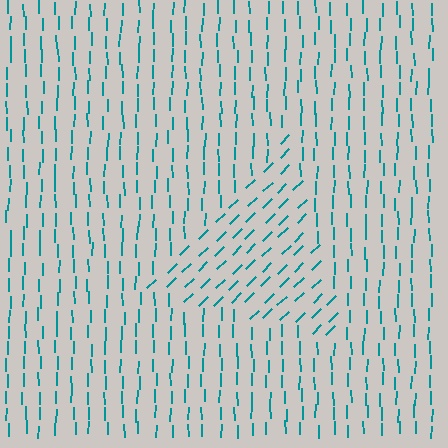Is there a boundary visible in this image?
Yes, there is a texture boundary formed by a change in line orientation.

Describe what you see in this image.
The image is filled with small teal line segments. A triangle region in the image has lines oriented differently from the surrounding lines, creating a visible texture boundary.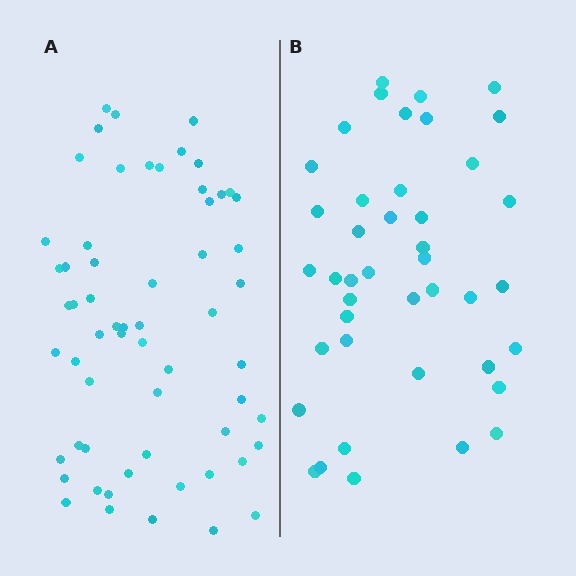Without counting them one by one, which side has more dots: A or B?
Region A (the left region) has more dots.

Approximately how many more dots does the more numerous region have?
Region A has approximately 20 more dots than region B.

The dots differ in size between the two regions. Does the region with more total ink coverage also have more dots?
No. Region B has more total ink coverage because its dots are larger, but region A actually contains more individual dots. Total area can be misleading — the number of items is what matters here.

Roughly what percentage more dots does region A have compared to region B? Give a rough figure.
About 45% more.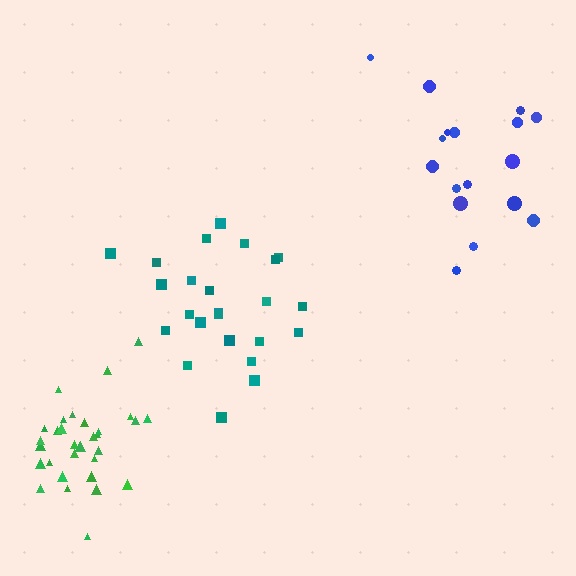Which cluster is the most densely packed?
Green.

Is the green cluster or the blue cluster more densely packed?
Green.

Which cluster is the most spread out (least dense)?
Blue.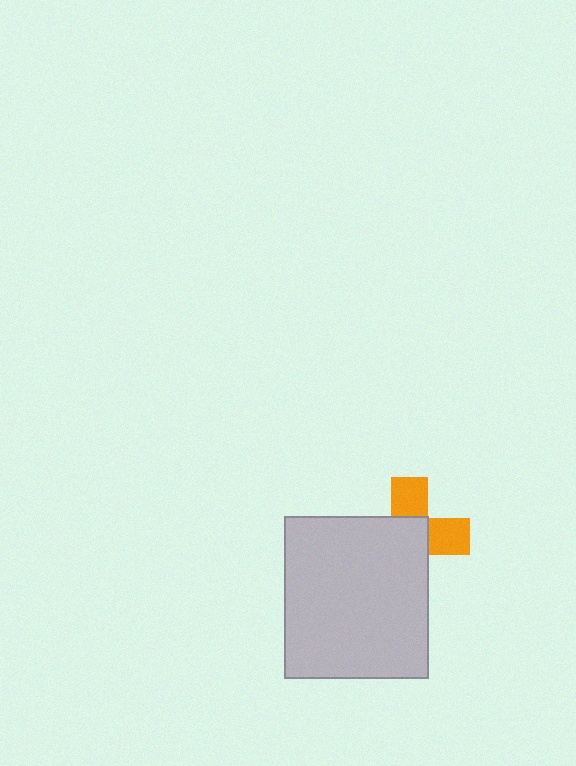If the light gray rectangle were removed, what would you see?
You would see the complete orange cross.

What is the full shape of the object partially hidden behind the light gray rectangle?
The partially hidden object is an orange cross.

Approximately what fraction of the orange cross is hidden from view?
Roughly 62% of the orange cross is hidden behind the light gray rectangle.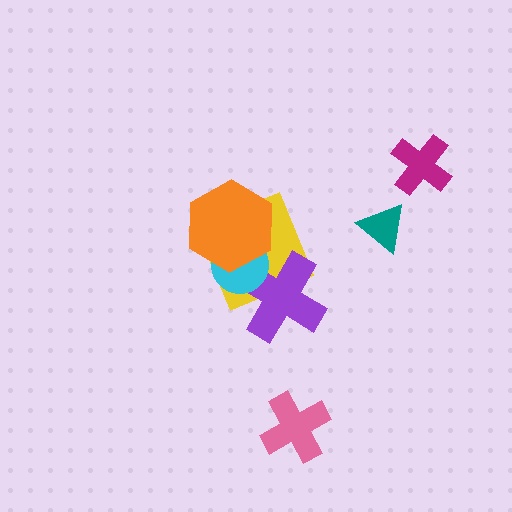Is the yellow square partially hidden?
Yes, it is partially covered by another shape.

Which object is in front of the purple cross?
The cyan circle is in front of the purple cross.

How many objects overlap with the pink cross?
0 objects overlap with the pink cross.